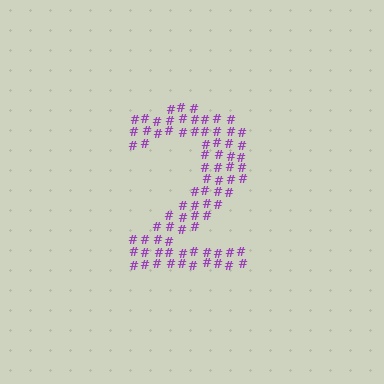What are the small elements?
The small elements are hash symbols.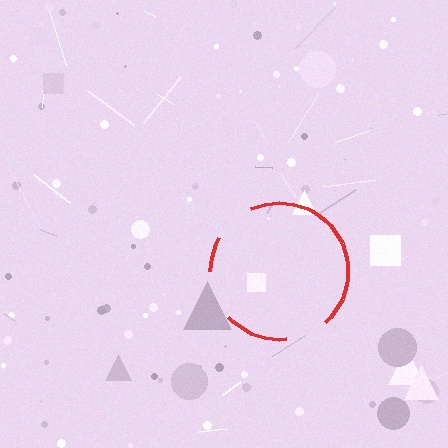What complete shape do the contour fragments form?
The contour fragments form a circle.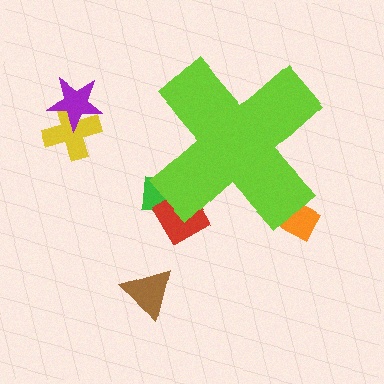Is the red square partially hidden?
Yes, the red square is partially hidden behind the lime cross.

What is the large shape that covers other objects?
A lime cross.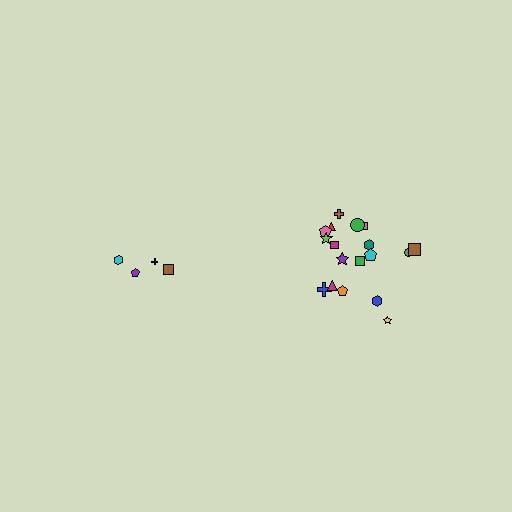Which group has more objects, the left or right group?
The right group.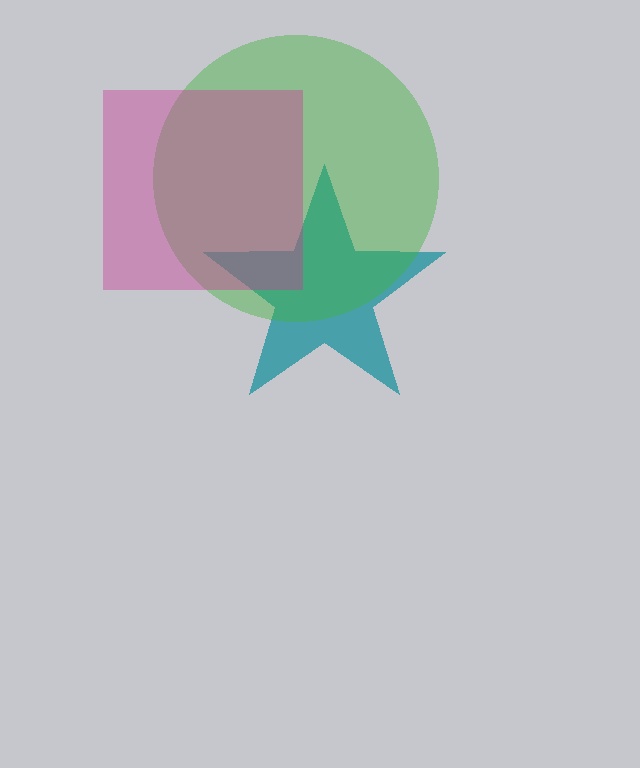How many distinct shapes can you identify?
There are 3 distinct shapes: a teal star, a green circle, a magenta square.